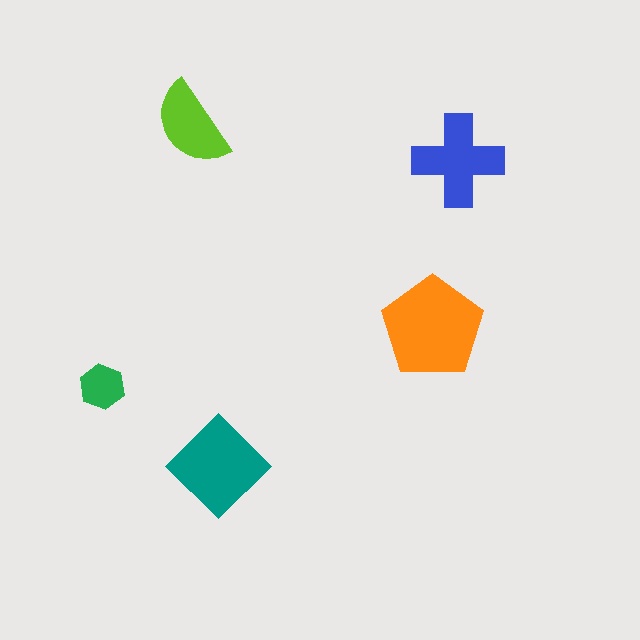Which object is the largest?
The orange pentagon.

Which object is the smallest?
The green hexagon.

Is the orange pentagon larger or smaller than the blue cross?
Larger.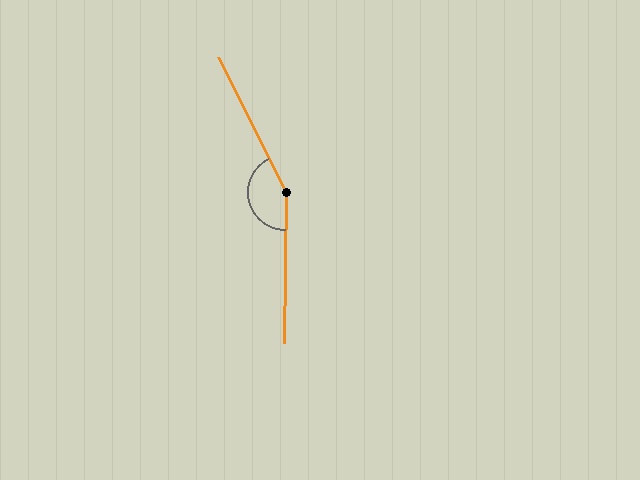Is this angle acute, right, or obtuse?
It is obtuse.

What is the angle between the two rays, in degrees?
Approximately 153 degrees.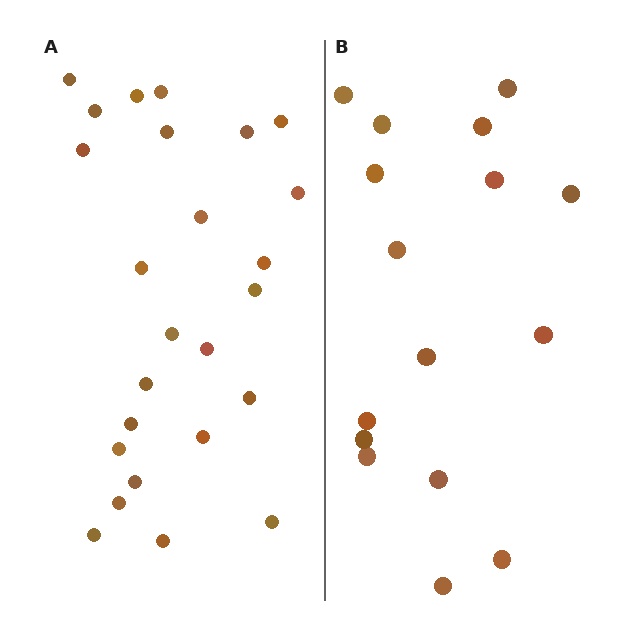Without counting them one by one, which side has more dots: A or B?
Region A (the left region) has more dots.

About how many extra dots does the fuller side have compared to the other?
Region A has roughly 8 or so more dots than region B.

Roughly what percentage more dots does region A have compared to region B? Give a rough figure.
About 55% more.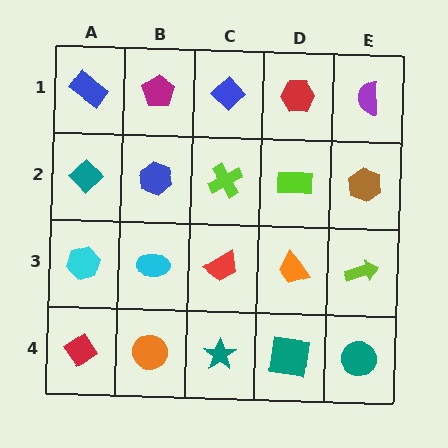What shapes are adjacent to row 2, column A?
A blue rectangle (row 1, column A), a cyan hexagon (row 3, column A), a blue hexagon (row 2, column B).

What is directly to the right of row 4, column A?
An orange circle.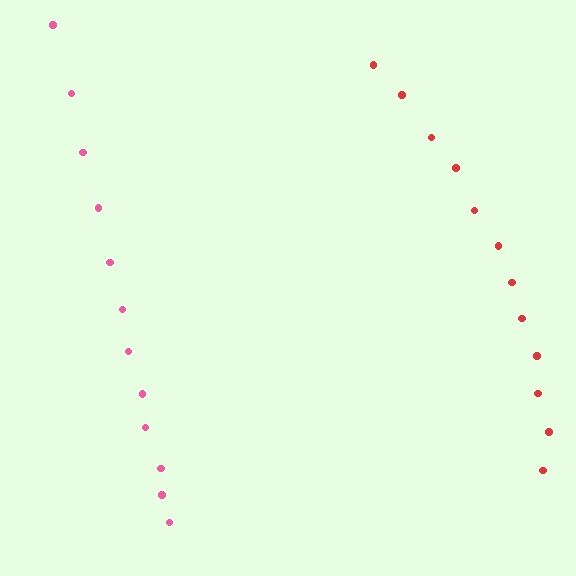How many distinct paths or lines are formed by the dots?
There are 2 distinct paths.